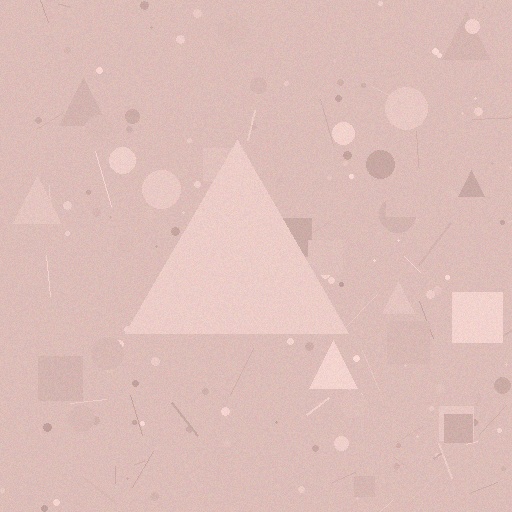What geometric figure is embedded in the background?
A triangle is embedded in the background.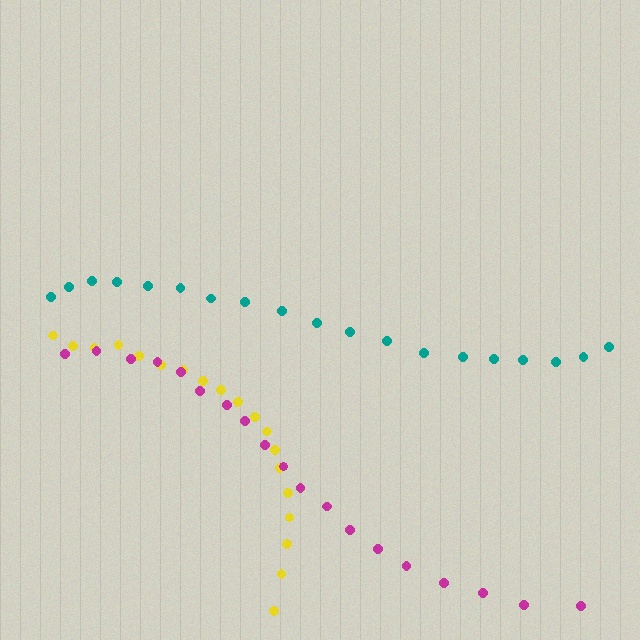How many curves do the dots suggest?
There are 3 distinct paths.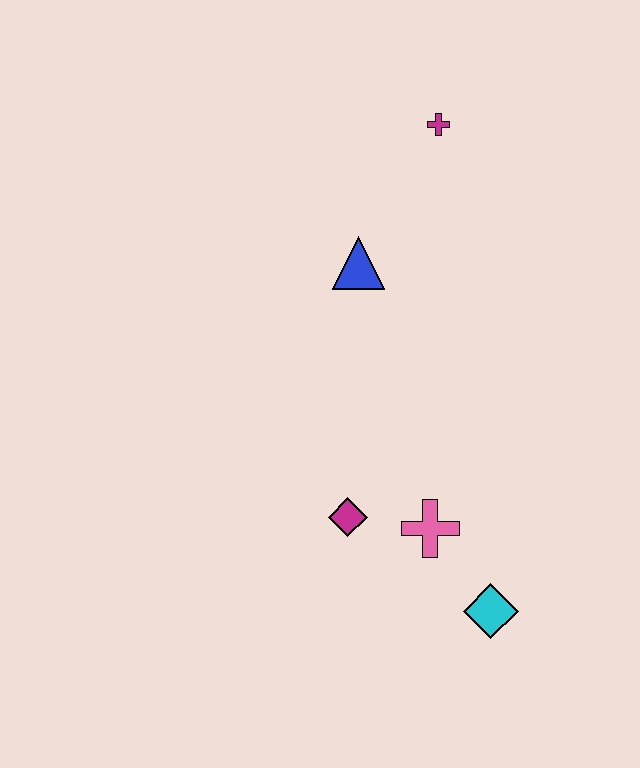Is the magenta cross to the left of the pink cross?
No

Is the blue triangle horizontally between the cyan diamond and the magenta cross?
No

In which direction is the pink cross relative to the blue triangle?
The pink cross is below the blue triangle.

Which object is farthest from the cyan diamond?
The magenta cross is farthest from the cyan diamond.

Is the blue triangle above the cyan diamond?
Yes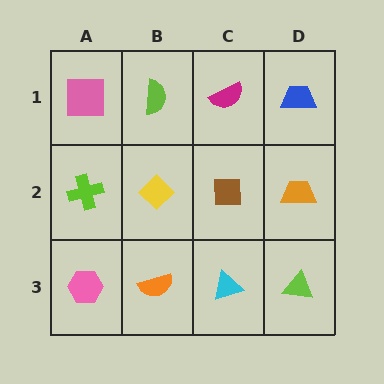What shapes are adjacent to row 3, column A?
A lime cross (row 2, column A), an orange semicircle (row 3, column B).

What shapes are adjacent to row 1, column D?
An orange trapezoid (row 2, column D), a magenta semicircle (row 1, column C).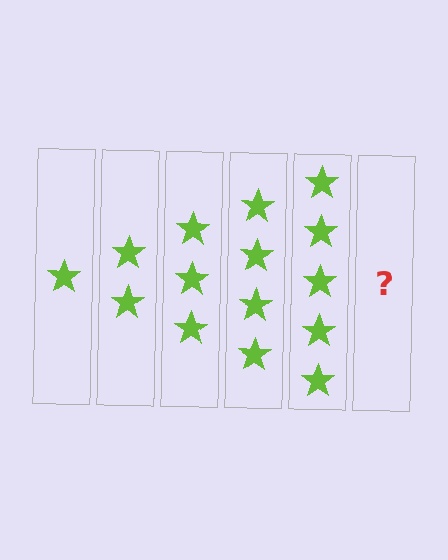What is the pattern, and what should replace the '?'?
The pattern is that each step adds one more star. The '?' should be 6 stars.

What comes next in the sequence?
The next element should be 6 stars.